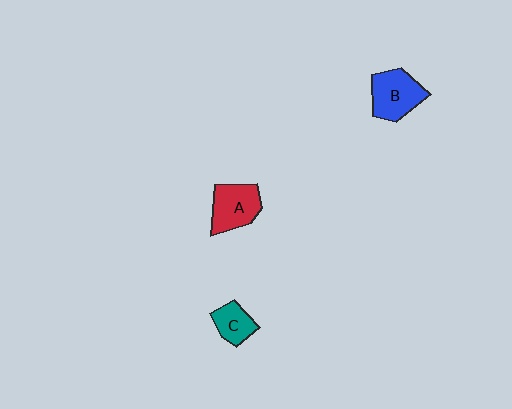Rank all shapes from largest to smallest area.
From largest to smallest: B (blue), A (red), C (teal).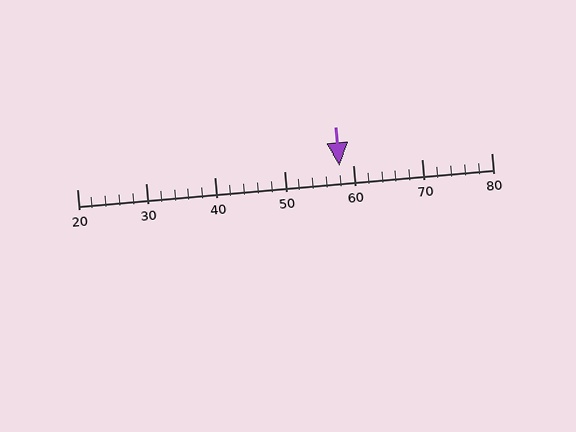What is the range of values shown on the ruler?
The ruler shows values from 20 to 80.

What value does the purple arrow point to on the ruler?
The purple arrow points to approximately 58.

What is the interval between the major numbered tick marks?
The major tick marks are spaced 10 units apart.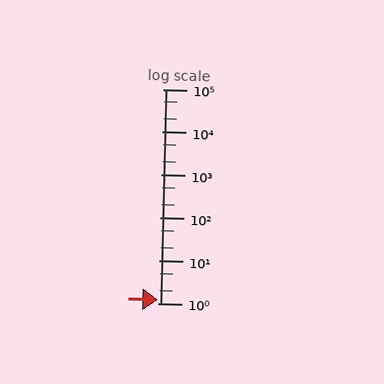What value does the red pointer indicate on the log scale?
The pointer indicates approximately 1.2.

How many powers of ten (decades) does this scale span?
The scale spans 5 decades, from 1 to 100000.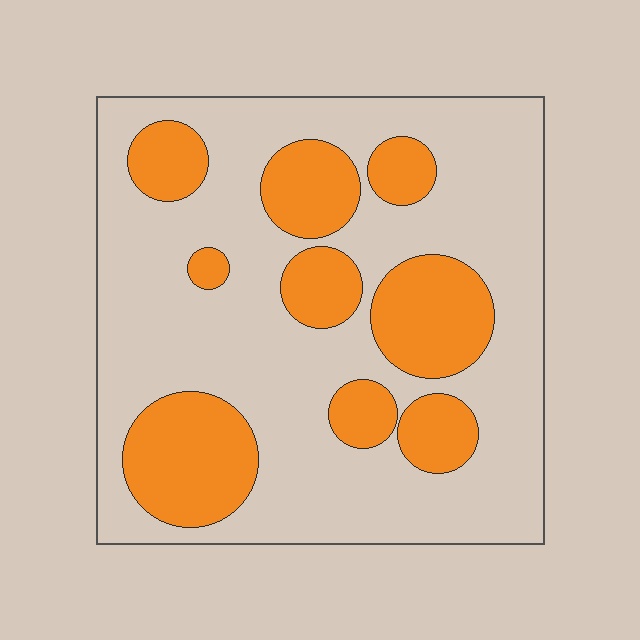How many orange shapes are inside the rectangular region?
9.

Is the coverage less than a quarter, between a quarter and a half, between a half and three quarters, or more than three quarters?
Between a quarter and a half.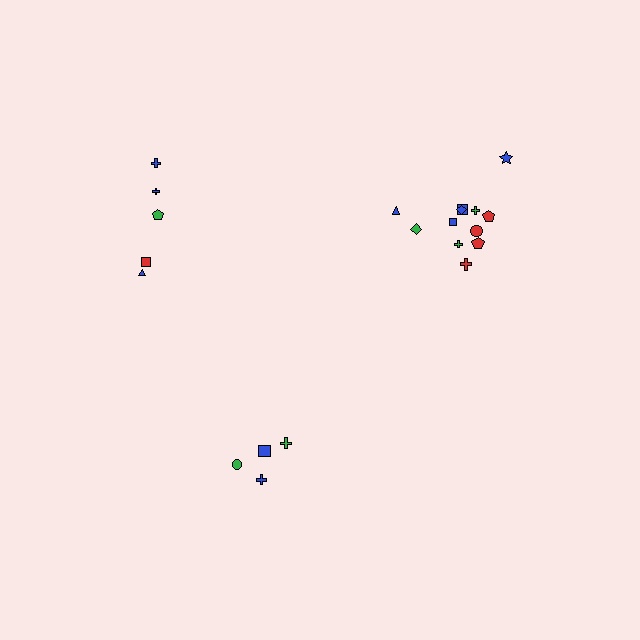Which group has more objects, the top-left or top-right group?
The top-right group.